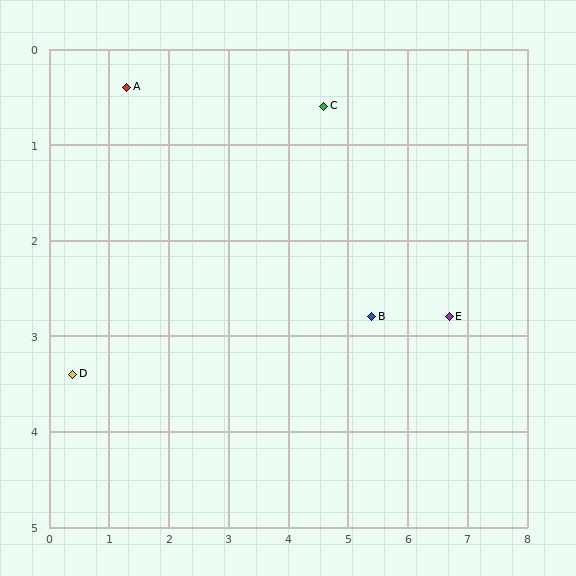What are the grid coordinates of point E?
Point E is at approximately (6.7, 2.8).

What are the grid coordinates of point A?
Point A is at approximately (1.3, 0.4).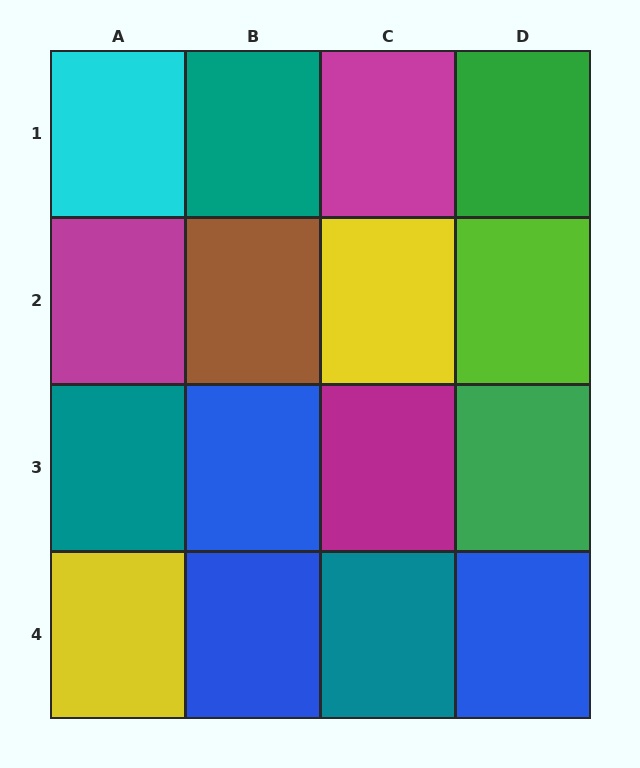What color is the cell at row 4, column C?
Teal.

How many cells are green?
2 cells are green.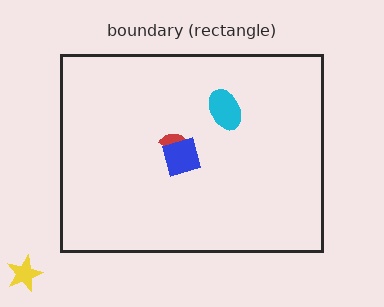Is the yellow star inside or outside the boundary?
Outside.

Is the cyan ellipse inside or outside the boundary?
Inside.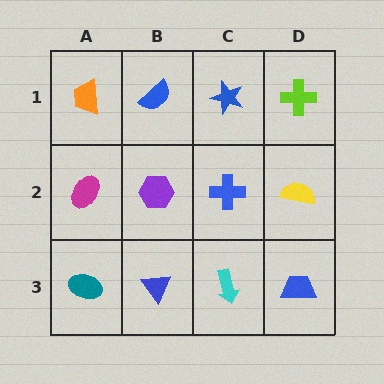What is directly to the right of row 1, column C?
A lime cross.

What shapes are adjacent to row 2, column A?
An orange trapezoid (row 1, column A), a teal ellipse (row 3, column A), a purple hexagon (row 2, column B).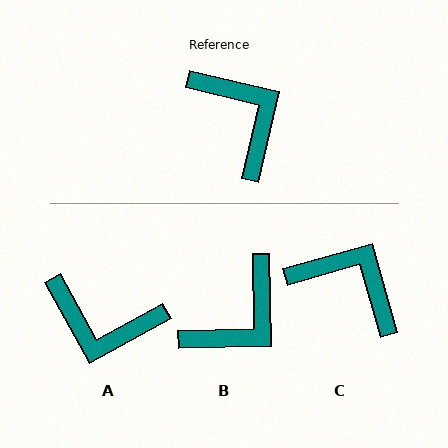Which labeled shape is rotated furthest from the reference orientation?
A, about 138 degrees away.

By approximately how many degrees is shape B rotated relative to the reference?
Approximately 76 degrees clockwise.